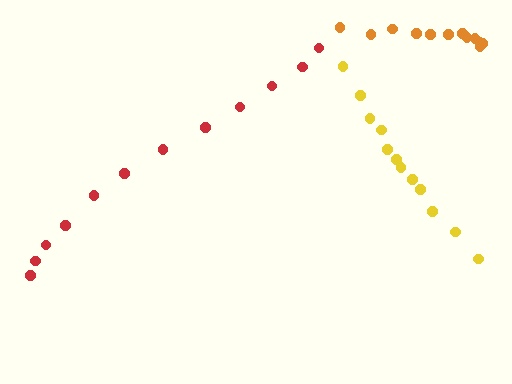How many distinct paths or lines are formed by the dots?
There are 3 distinct paths.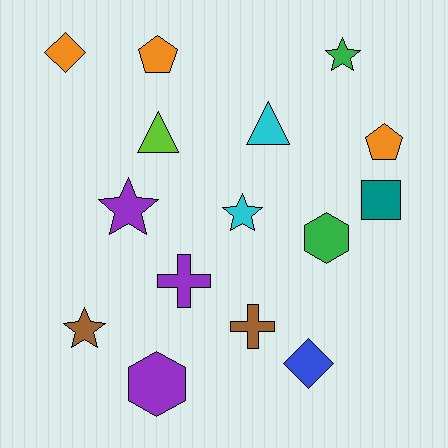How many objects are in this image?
There are 15 objects.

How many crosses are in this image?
There are 2 crosses.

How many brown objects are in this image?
There are 2 brown objects.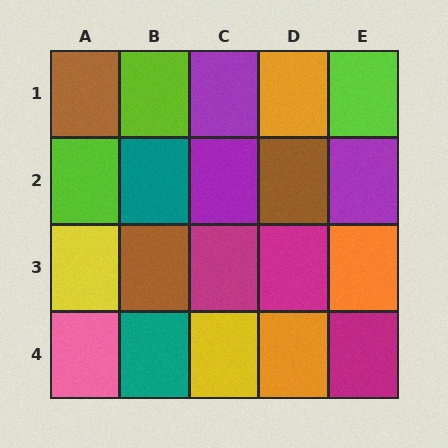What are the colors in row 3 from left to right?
Yellow, brown, magenta, magenta, orange.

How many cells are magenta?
3 cells are magenta.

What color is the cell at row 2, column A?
Lime.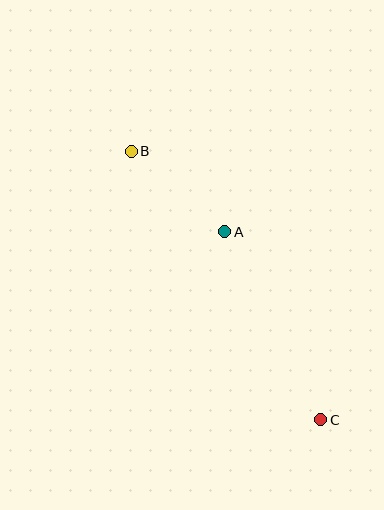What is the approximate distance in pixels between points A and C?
The distance between A and C is approximately 211 pixels.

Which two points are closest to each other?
Points A and B are closest to each other.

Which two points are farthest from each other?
Points B and C are farthest from each other.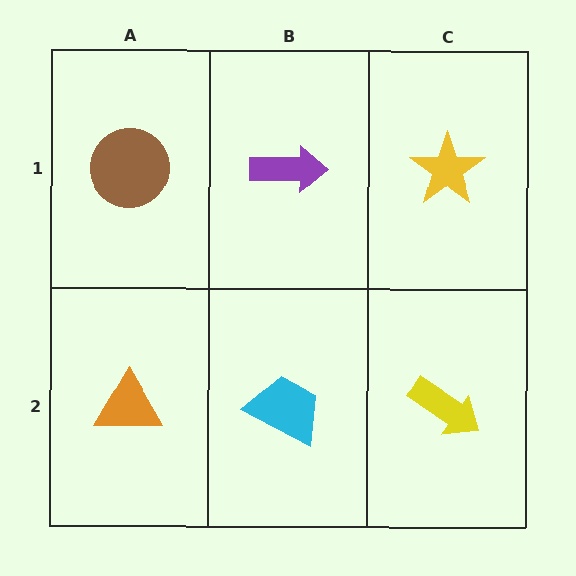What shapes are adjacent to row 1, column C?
A yellow arrow (row 2, column C), a purple arrow (row 1, column B).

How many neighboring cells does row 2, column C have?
2.